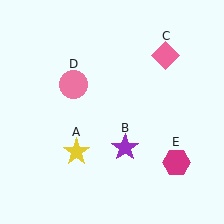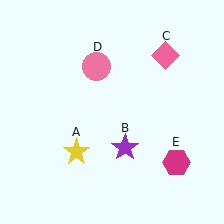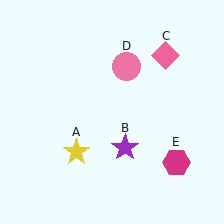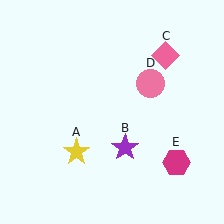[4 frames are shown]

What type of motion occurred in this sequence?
The pink circle (object D) rotated clockwise around the center of the scene.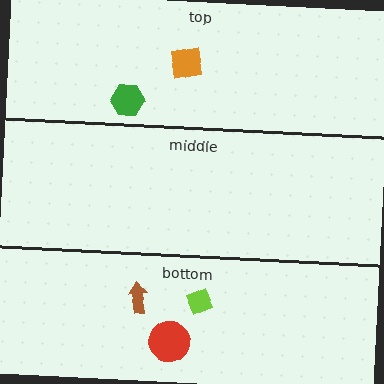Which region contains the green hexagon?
The top region.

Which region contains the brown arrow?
The bottom region.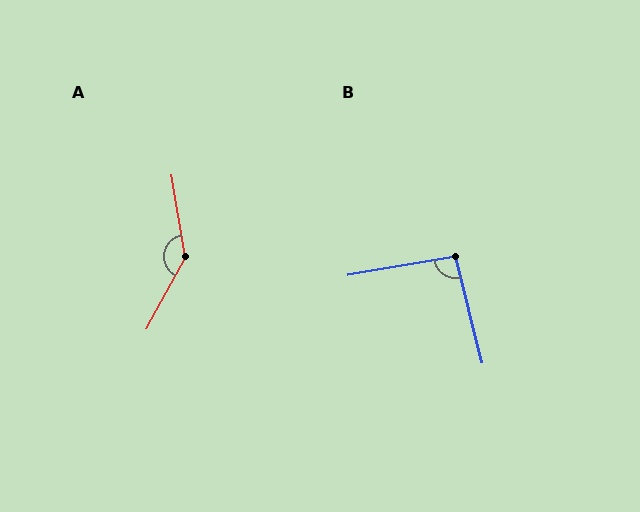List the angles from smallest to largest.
B (94°), A (142°).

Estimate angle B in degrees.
Approximately 94 degrees.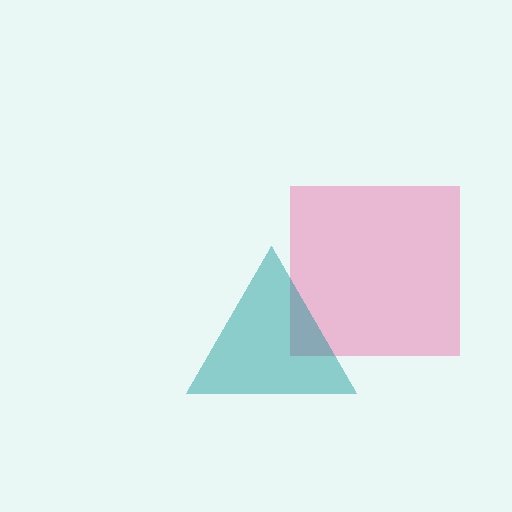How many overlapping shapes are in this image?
There are 2 overlapping shapes in the image.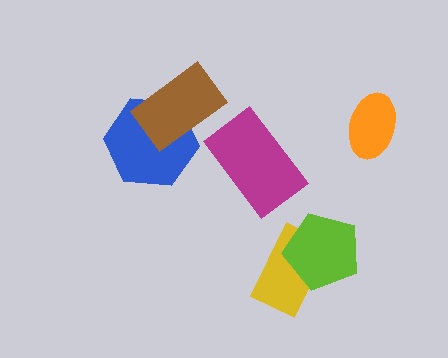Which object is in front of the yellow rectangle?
The lime pentagon is in front of the yellow rectangle.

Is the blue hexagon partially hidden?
Yes, it is partially covered by another shape.